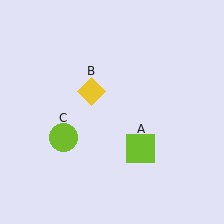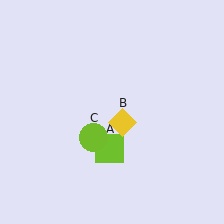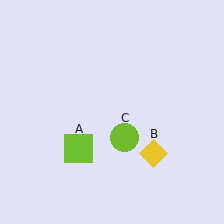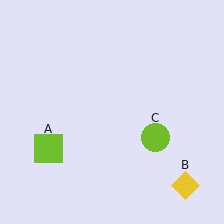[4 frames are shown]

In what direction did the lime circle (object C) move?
The lime circle (object C) moved right.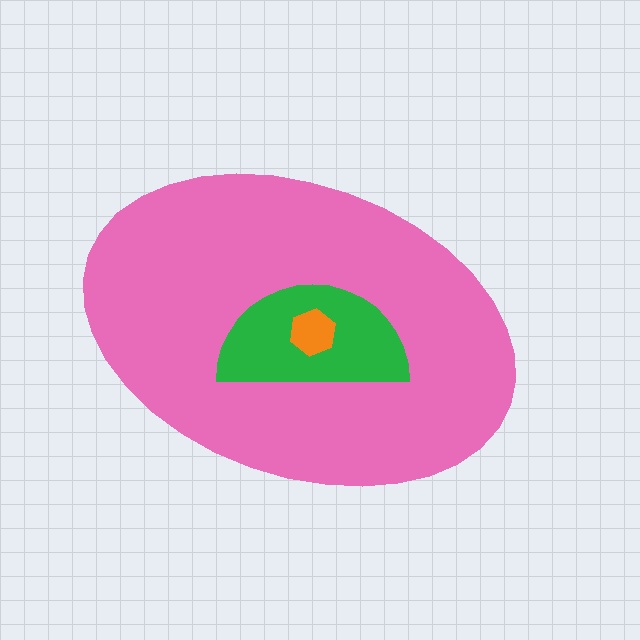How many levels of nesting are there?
3.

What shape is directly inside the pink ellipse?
The green semicircle.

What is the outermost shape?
The pink ellipse.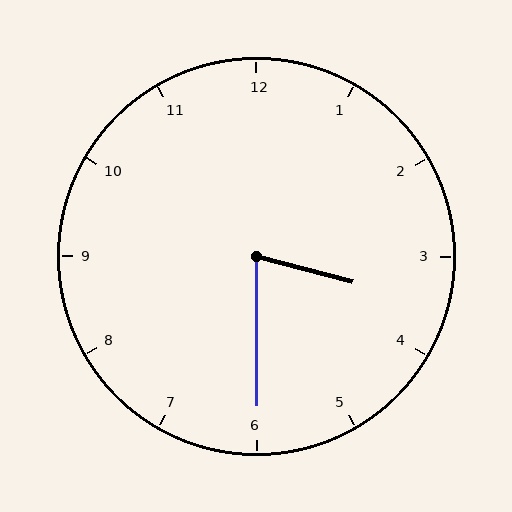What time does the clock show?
3:30.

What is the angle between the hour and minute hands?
Approximately 75 degrees.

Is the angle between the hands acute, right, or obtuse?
It is acute.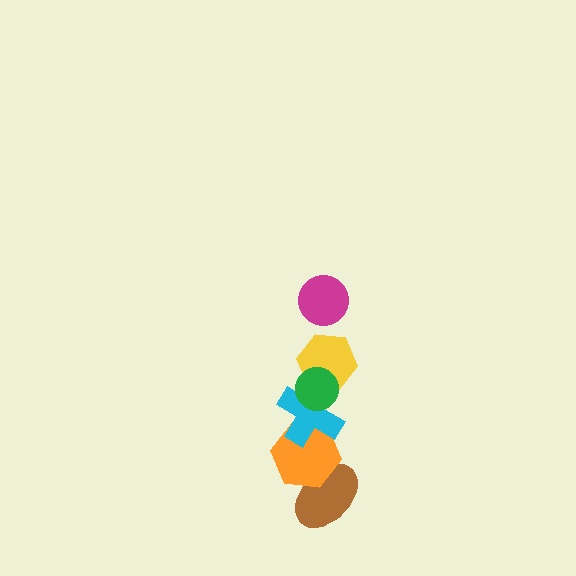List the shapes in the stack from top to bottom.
From top to bottom: the magenta circle, the green circle, the yellow hexagon, the cyan cross, the orange hexagon, the brown ellipse.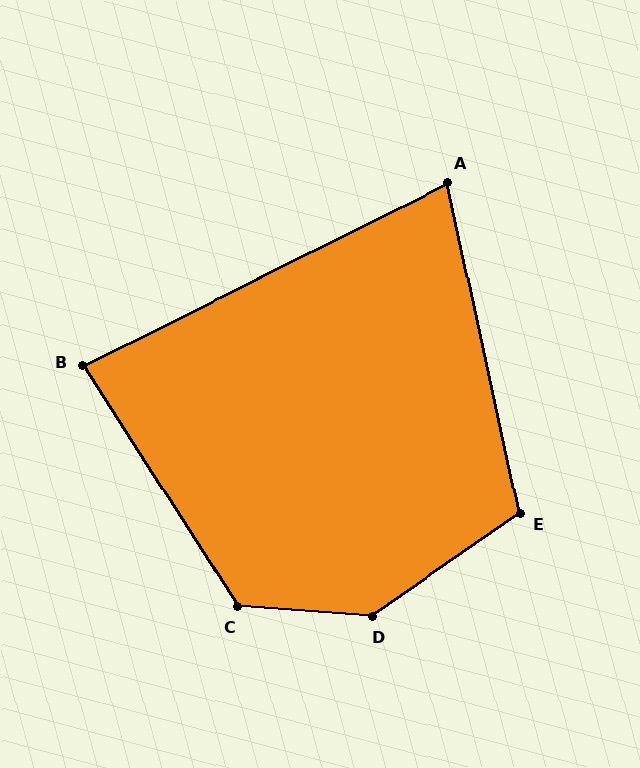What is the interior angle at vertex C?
Approximately 126 degrees (obtuse).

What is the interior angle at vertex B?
Approximately 84 degrees (acute).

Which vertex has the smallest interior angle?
A, at approximately 76 degrees.